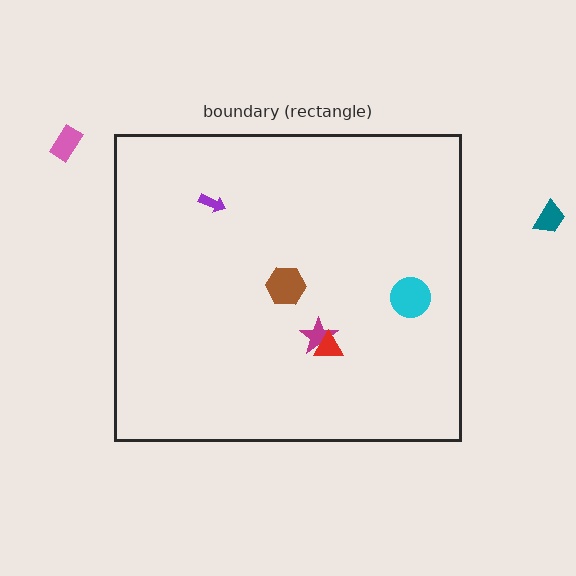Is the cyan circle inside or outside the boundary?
Inside.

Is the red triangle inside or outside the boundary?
Inside.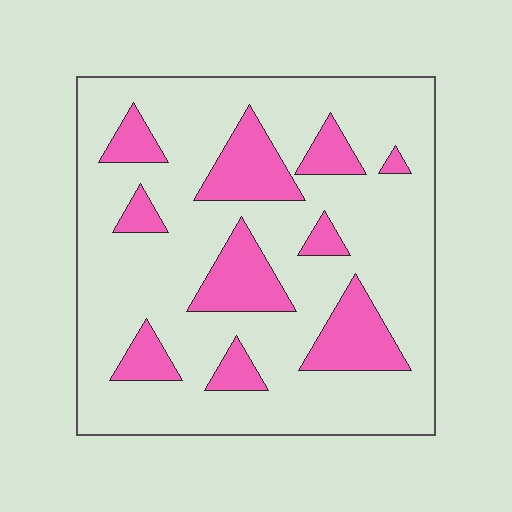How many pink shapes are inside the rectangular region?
10.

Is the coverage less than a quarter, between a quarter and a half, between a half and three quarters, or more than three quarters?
Less than a quarter.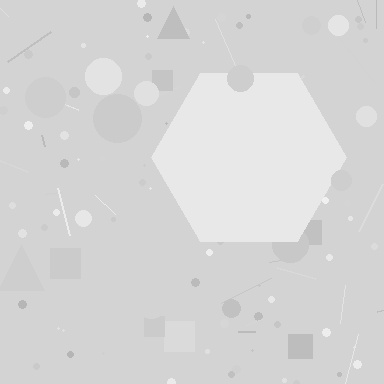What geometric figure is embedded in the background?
A hexagon is embedded in the background.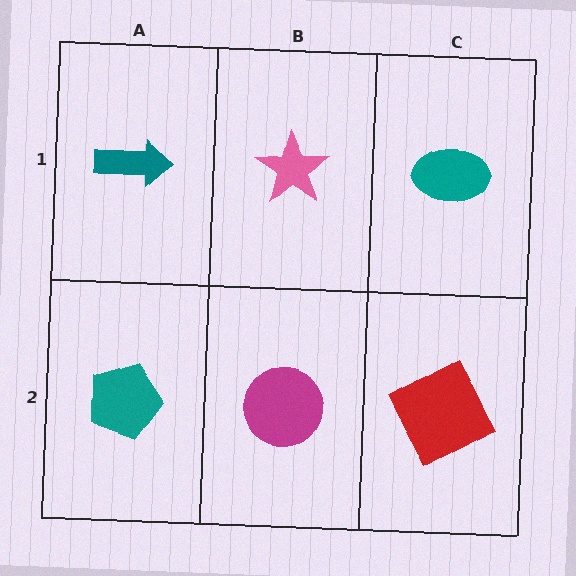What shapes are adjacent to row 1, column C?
A red square (row 2, column C), a pink star (row 1, column B).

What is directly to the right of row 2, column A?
A magenta circle.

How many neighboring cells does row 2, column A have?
2.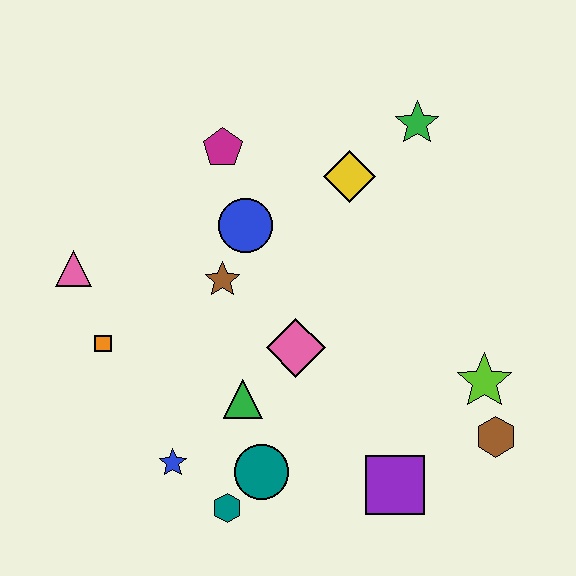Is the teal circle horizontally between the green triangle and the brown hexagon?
Yes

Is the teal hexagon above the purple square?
No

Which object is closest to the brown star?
The blue circle is closest to the brown star.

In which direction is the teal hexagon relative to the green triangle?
The teal hexagon is below the green triangle.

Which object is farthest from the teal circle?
The green star is farthest from the teal circle.